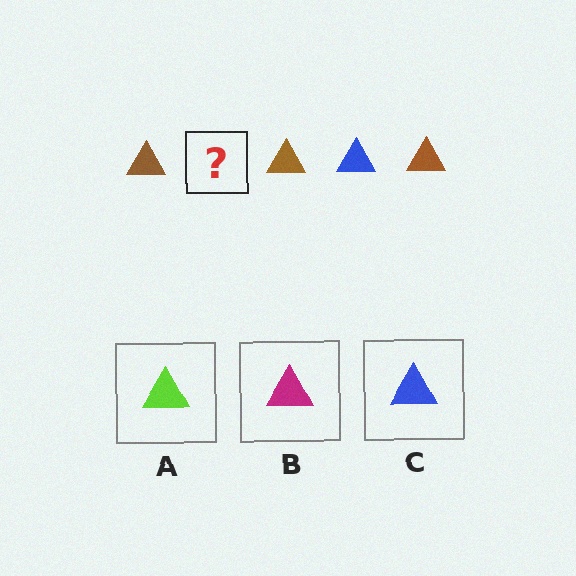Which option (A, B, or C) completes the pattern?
C.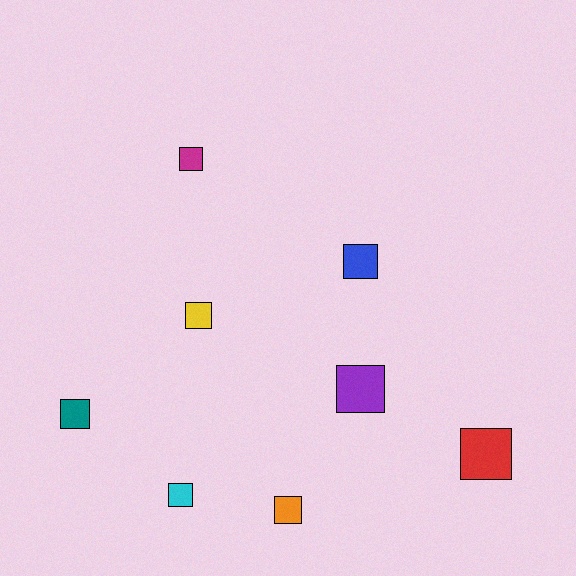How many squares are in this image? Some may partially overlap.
There are 8 squares.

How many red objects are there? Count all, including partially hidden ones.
There is 1 red object.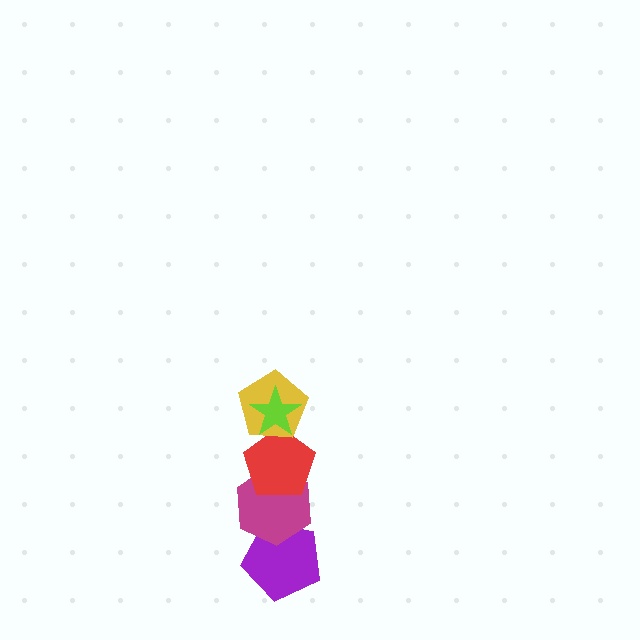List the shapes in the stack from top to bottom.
From top to bottom: the lime star, the yellow pentagon, the red pentagon, the magenta hexagon, the purple pentagon.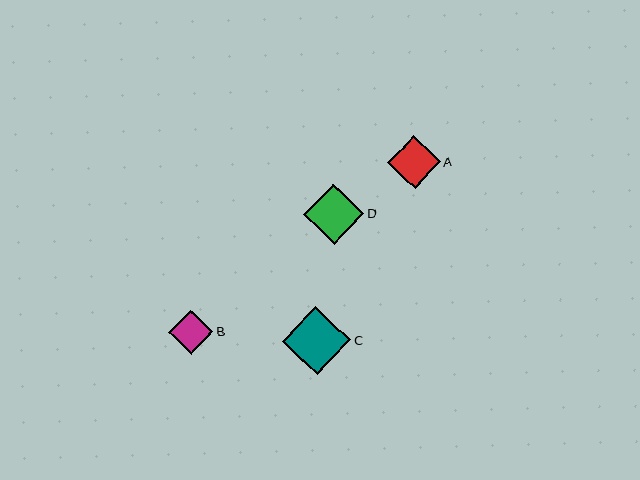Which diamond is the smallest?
Diamond B is the smallest with a size of approximately 44 pixels.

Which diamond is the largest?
Diamond C is the largest with a size of approximately 68 pixels.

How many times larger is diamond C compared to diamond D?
Diamond C is approximately 1.1 times the size of diamond D.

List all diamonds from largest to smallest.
From largest to smallest: C, D, A, B.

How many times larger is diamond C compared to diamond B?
Diamond C is approximately 1.6 times the size of diamond B.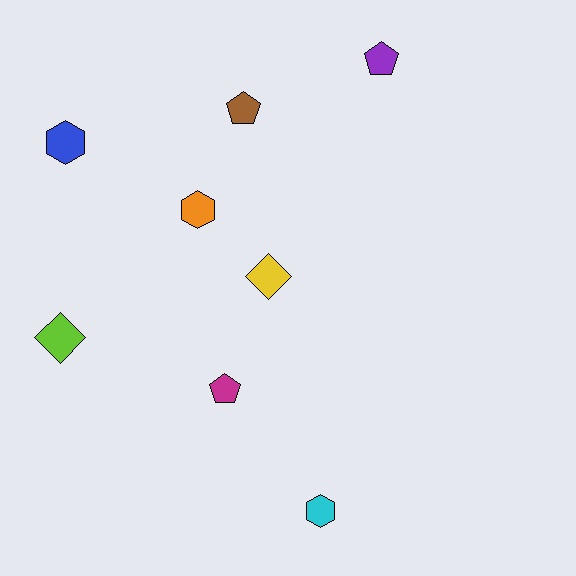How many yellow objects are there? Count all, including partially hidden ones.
There is 1 yellow object.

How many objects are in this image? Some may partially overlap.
There are 8 objects.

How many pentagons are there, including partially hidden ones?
There are 3 pentagons.